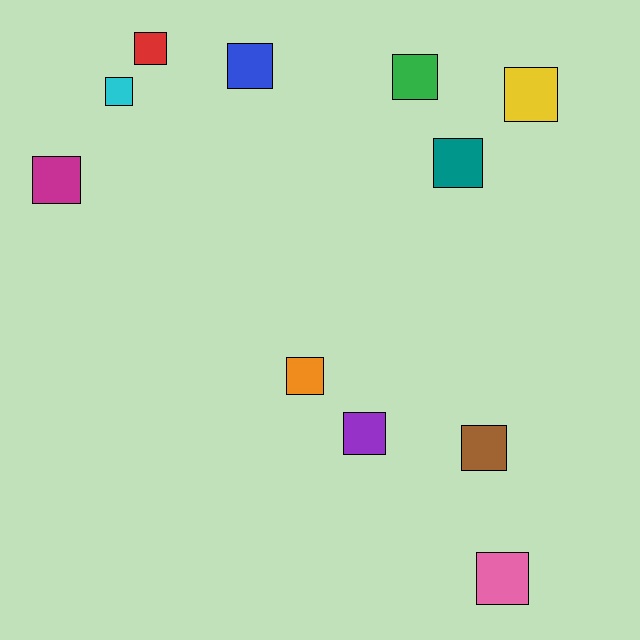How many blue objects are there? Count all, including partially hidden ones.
There is 1 blue object.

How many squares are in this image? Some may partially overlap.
There are 11 squares.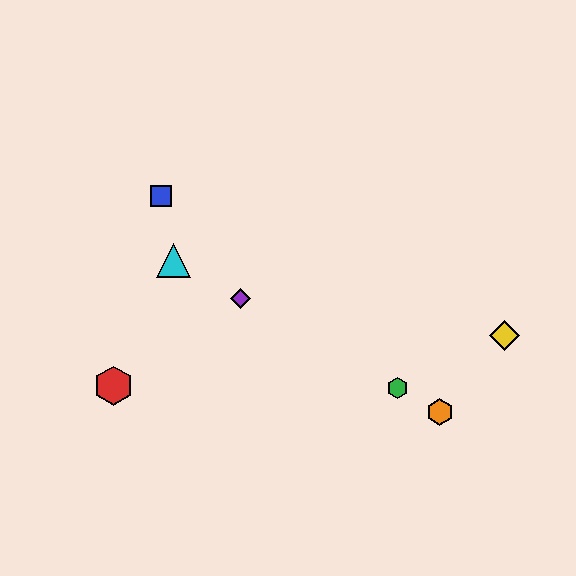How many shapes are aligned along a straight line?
4 shapes (the green hexagon, the purple diamond, the orange hexagon, the cyan triangle) are aligned along a straight line.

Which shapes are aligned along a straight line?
The green hexagon, the purple diamond, the orange hexagon, the cyan triangle are aligned along a straight line.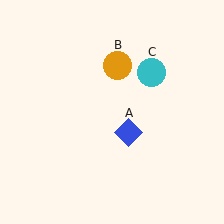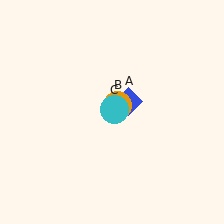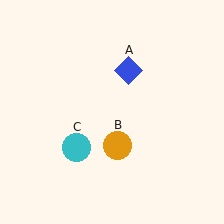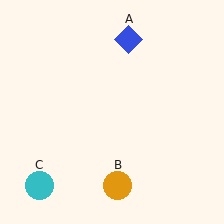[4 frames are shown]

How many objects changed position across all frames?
3 objects changed position: blue diamond (object A), orange circle (object B), cyan circle (object C).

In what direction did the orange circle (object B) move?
The orange circle (object B) moved down.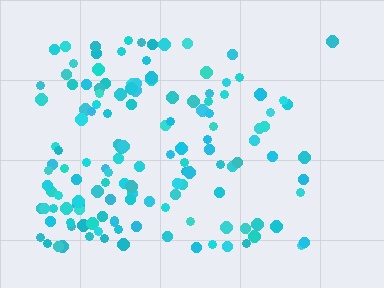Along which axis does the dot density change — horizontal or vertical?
Horizontal.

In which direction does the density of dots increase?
From right to left, with the left side densest.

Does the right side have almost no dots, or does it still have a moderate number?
Still a moderate number, just noticeably fewer than the left.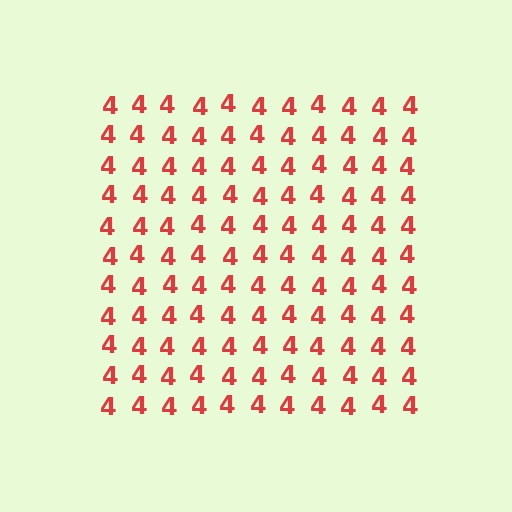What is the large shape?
The large shape is a square.